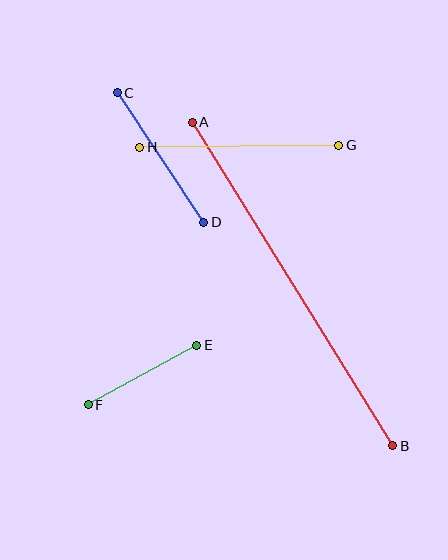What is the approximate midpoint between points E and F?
The midpoint is at approximately (143, 375) pixels.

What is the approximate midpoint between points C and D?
The midpoint is at approximately (161, 157) pixels.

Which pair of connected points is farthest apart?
Points A and B are farthest apart.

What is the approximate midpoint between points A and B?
The midpoint is at approximately (292, 284) pixels.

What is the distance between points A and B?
The distance is approximately 381 pixels.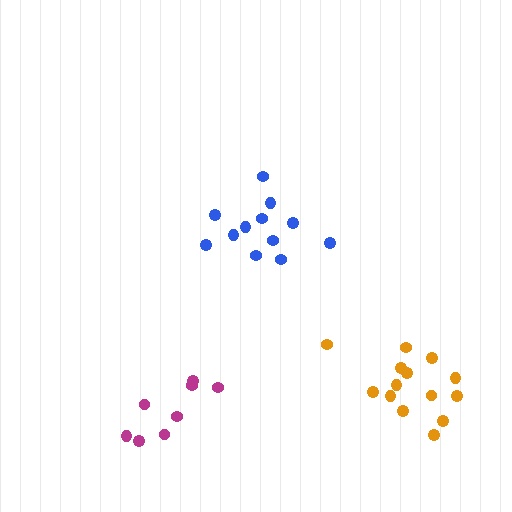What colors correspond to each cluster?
The clusters are colored: orange, blue, magenta.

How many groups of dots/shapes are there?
There are 3 groups.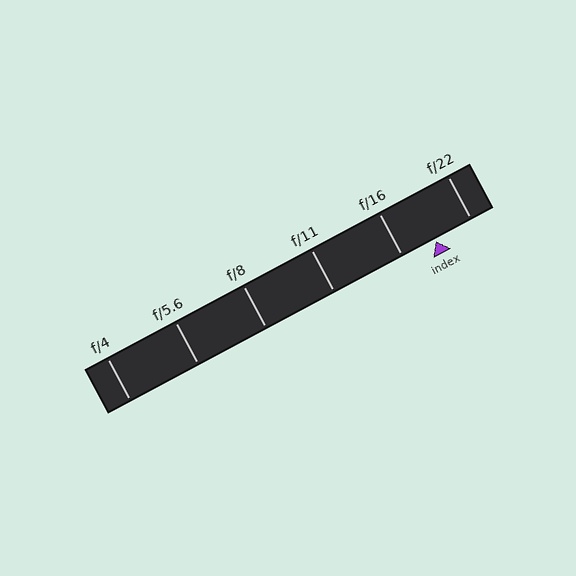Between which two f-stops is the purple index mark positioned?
The index mark is between f/16 and f/22.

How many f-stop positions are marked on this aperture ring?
There are 6 f-stop positions marked.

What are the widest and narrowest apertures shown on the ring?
The widest aperture shown is f/4 and the narrowest is f/22.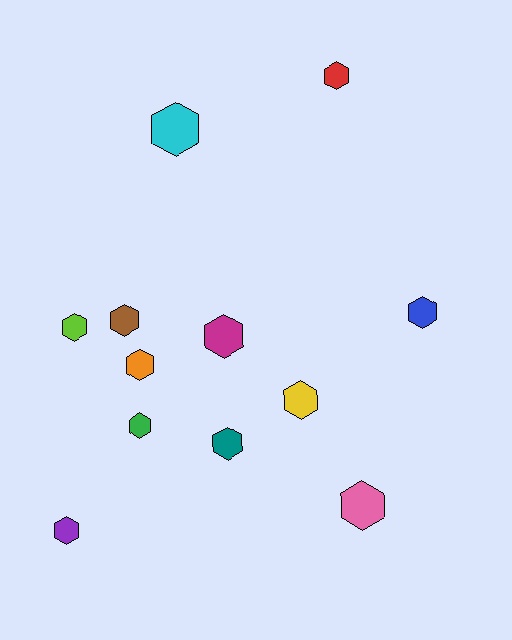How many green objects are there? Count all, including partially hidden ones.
There is 1 green object.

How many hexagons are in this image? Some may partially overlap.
There are 12 hexagons.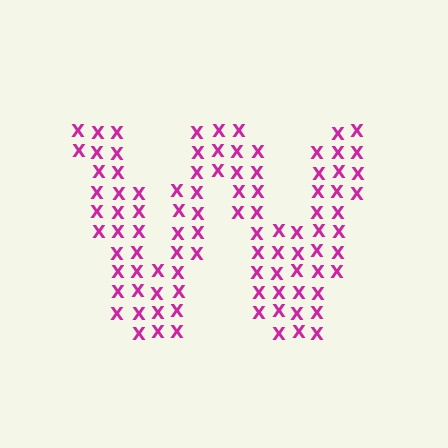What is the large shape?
The large shape is the letter W.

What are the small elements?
The small elements are letter X's.